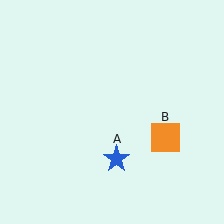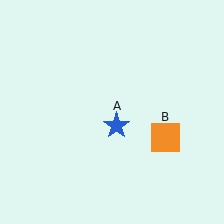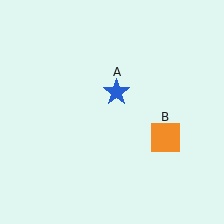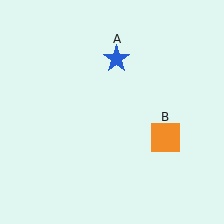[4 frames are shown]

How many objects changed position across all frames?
1 object changed position: blue star (object A).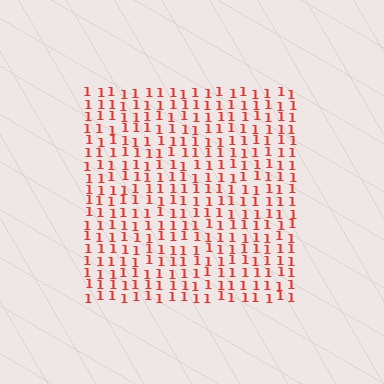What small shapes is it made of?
It is made of small digit 1's.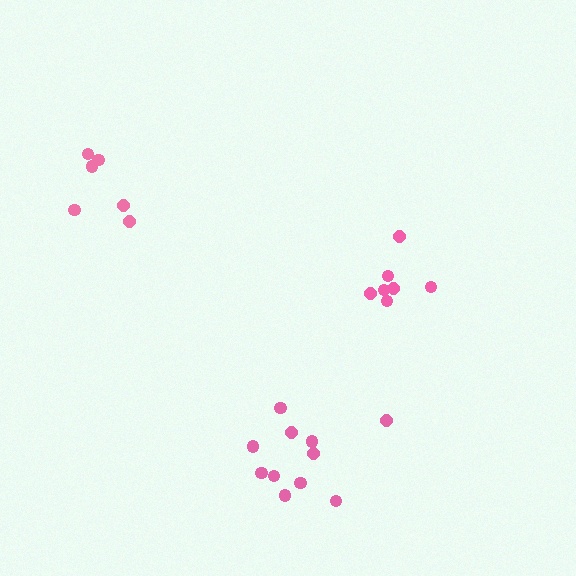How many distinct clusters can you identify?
There are 3 distinct clusters.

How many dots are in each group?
Group 1: 11 dots, Group 2: 6 dots, Group 3: 7 dots (24 total).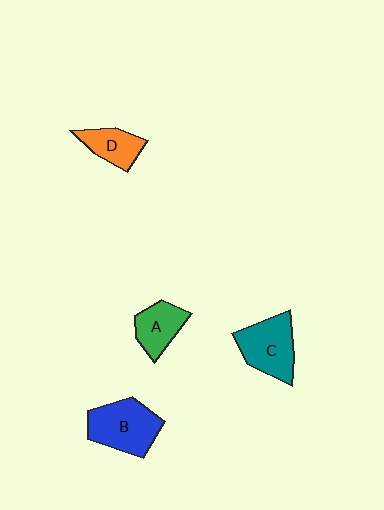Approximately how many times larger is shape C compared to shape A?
Approximately 1.4 times.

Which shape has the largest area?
Shape B (blue).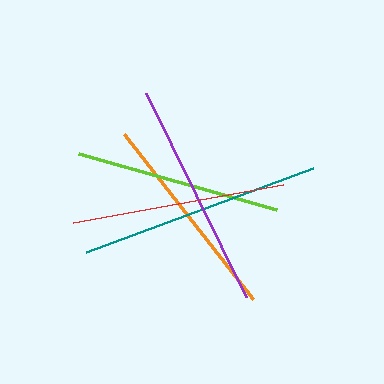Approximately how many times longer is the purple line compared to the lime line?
The purple line is approximately 1.1 times the length of the lime line.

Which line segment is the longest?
The teal line is the longest at approximately 242 pixels.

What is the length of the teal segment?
The teal segment is approximately 242 pixels long.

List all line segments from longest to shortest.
From longest to shortest: teal, purple, red, orange, lime.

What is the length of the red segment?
The red segment is approximately 213 pixels long.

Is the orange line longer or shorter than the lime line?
The orange line is longer than the lime line.